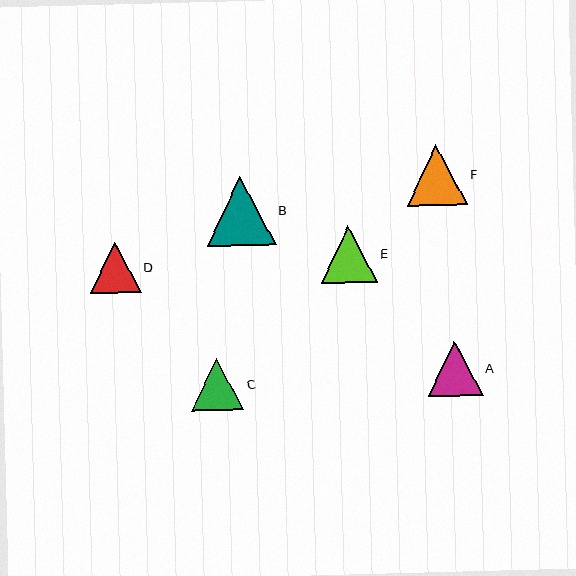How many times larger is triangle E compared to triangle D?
Triangle E is approximately 1.1 times the size of triangle D.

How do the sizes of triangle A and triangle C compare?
Triangle A and triangle C are approximately the same size.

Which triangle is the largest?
Triangle B is the largest with a size of approximately 69 pixels.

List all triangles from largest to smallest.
From largest to smallest: B, F, E, A, C, D.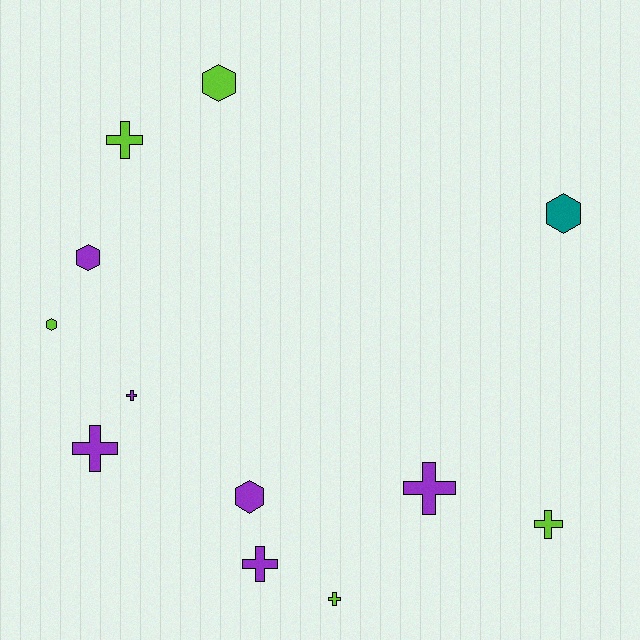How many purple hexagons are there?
There are 2 purple hexagons.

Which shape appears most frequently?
Cross, with 7 objects.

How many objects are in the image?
There are 12 objects.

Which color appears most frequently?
Purple, with 6 objects.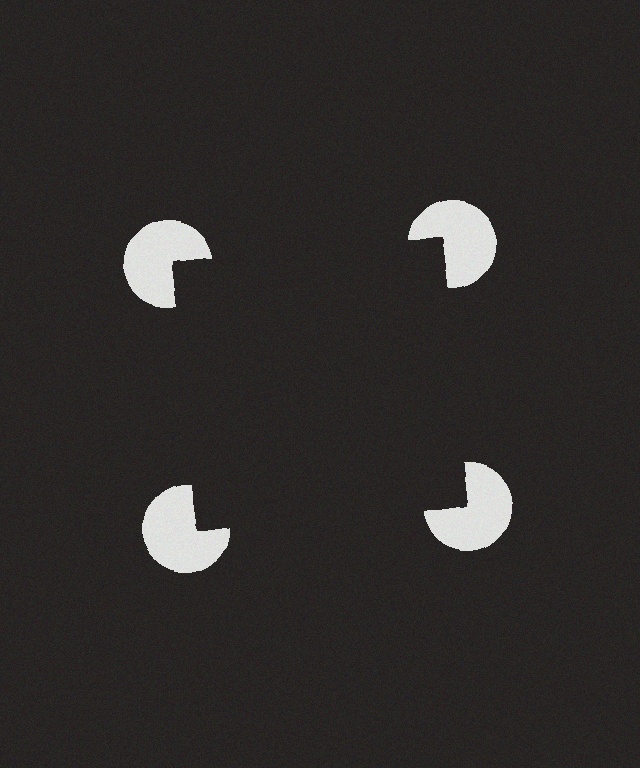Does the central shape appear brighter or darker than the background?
It typically appears slightly darker than the background, even though no actual brightness change is drawn.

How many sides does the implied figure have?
4 sides.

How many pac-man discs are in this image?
There are 4 — one at each vertex of the illusory square.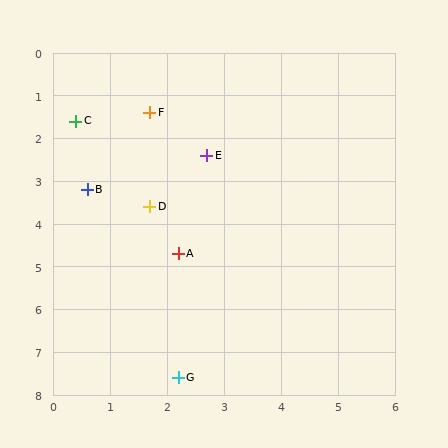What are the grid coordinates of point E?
Point E is at approximately (2.7, 2.4).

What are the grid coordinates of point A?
Point A is at approximately (2.2, 4.7).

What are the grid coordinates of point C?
Point C is at approximately (0.4, 1.6).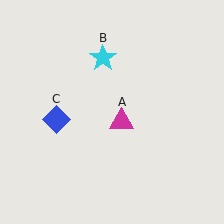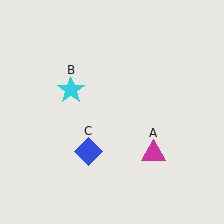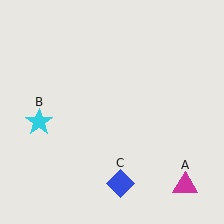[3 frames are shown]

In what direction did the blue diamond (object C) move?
The blue diamond (object C) moved down and to the right.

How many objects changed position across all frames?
3 objects changed position: magenta triangle (object A), cyan star (object B), blue diamond (object C).